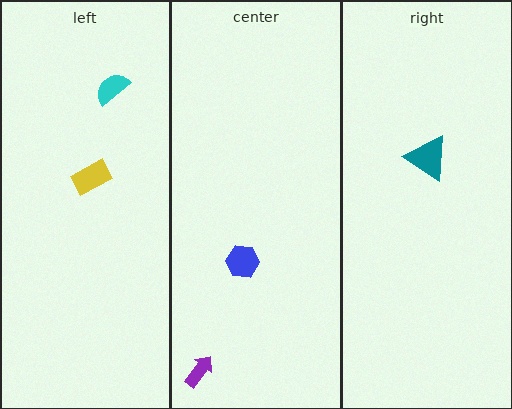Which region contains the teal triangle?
The right region.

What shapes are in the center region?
The blue hexagon, the purple arrow.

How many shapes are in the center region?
2.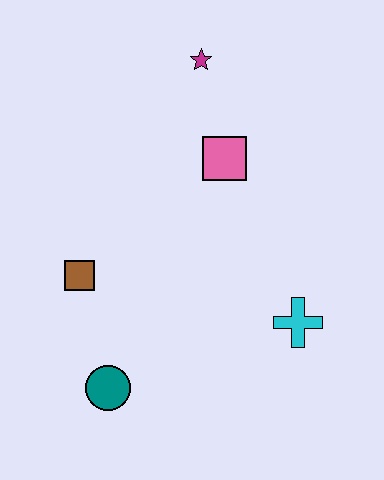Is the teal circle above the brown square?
No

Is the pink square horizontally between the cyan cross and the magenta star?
Yes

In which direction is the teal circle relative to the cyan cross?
The teal circle is to the left of the cyan cross.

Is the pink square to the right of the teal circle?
Yes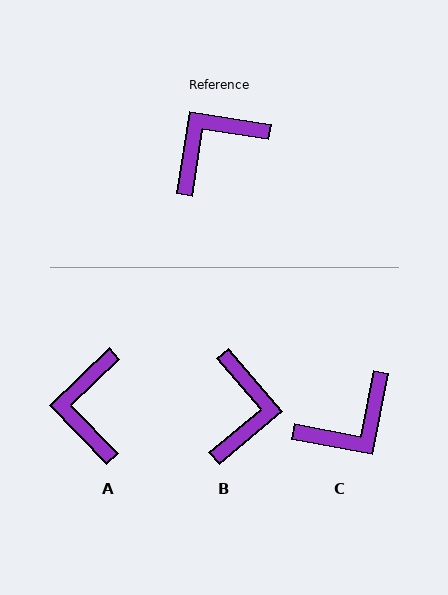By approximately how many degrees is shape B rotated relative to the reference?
Approximately 131 degrees clockwise.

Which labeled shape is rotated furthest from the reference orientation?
C, about 177 degrees away.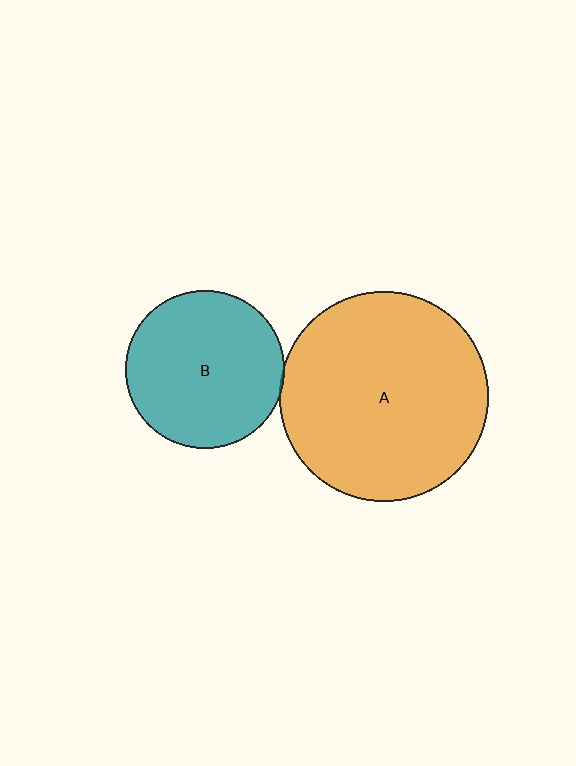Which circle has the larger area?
Circle A (orange).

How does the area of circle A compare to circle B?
Approximately 1.7 times.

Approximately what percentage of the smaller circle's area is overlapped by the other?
Approximately 5%.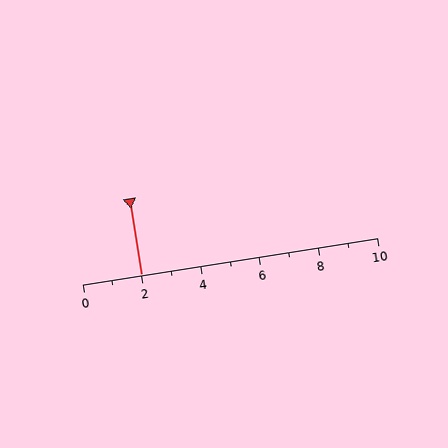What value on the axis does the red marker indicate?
The marker indicates approximately 2.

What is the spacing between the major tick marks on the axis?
The major ticks are spaced 2 apart.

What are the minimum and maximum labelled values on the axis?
The axis runs from 0 to 10.